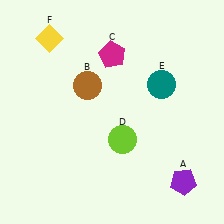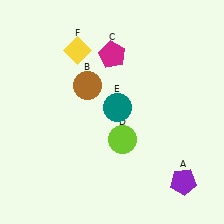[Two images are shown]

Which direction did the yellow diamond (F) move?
The yellow diamond (F) moved right.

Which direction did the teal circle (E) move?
The teal circle (E) moved left.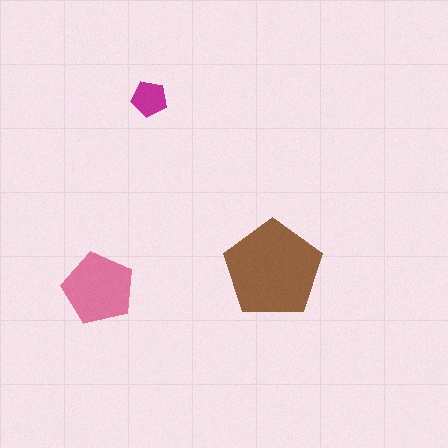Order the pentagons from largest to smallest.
the brown one, the pink one, the magenta one.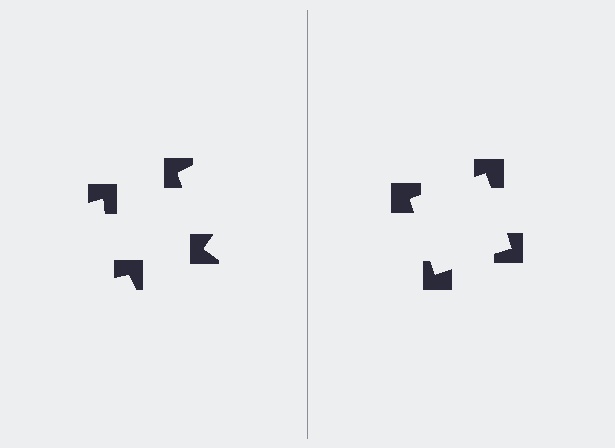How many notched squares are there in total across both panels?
8 — 4 on each side.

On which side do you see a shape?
An illusory square appears on the right side. On the left side the wedge cuts are rotated, so no coherent shape forms.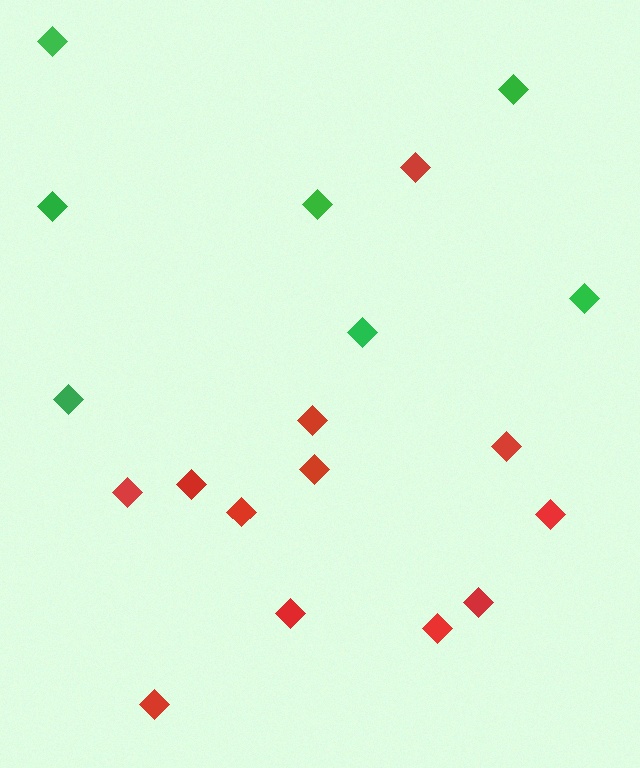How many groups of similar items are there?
There are 2 groups: one group of red diamonds (12) and one group of green diamonds (7).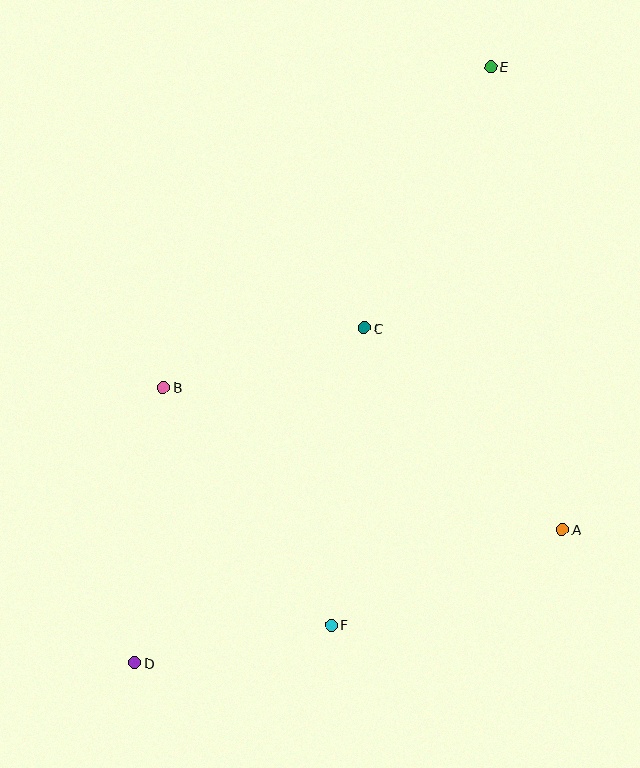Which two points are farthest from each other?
Points D and E are farthest from each other.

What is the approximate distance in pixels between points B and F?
The distance between B and F is approximately 291 pixels.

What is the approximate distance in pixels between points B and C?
The distance between B and C is approximately 209 pixels.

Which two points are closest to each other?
Points D and F are closest to each other.